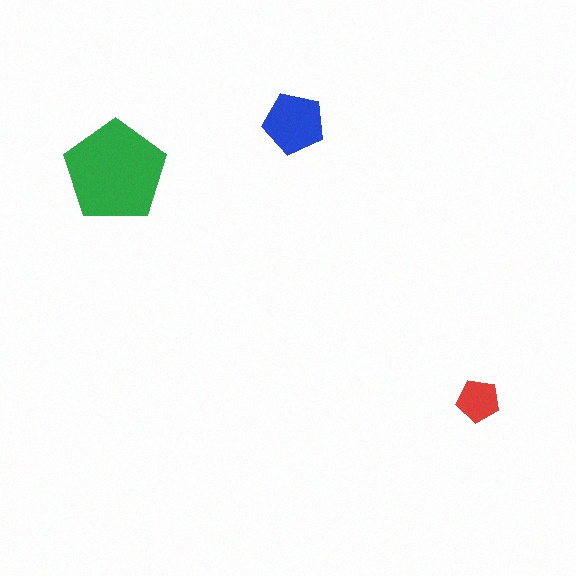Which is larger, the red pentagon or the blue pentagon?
The blue one.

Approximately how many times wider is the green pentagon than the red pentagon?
About 2.5 times wider.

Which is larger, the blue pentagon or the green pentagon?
The green one.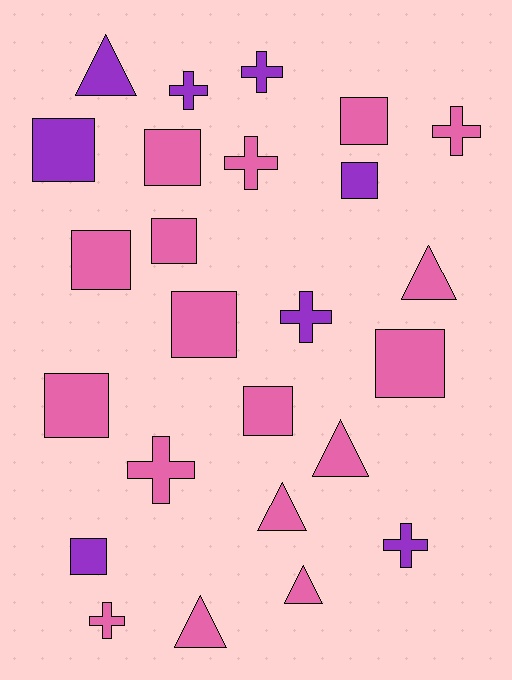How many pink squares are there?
There are 8 pink squares.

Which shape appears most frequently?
Square, with 11 objects.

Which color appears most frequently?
Pink, with 17 objects.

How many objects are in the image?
There are 25 objects.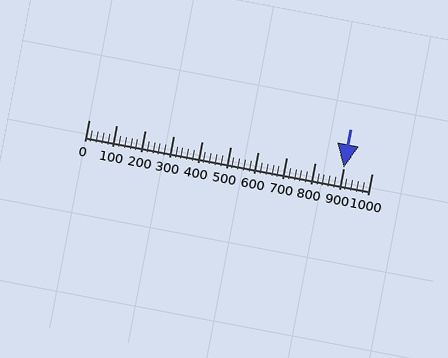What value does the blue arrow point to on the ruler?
The blue arrow points to approximately 900.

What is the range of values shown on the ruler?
The ruler shows values from 0 to 1000.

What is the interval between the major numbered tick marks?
The major tick marks are spaced 100 units apart.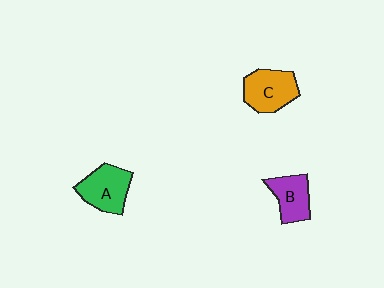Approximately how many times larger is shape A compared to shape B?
Approximately 1.3 times.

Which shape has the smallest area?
Shape B (purple).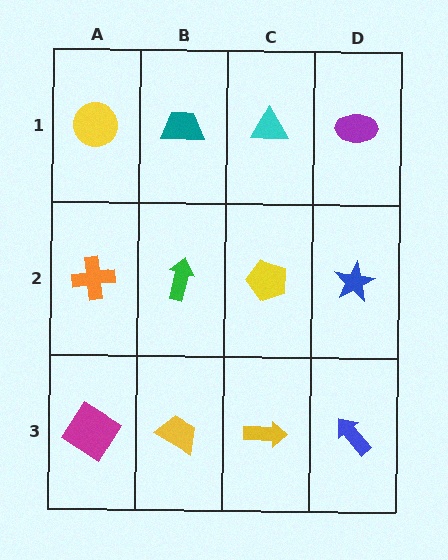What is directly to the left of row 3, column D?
A yellow arrow.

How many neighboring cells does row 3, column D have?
2.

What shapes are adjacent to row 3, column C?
A yellow pentagon (row 2, column C), a yellow trapezoid (row 3, column B), a blue arrow (row 3, column D).